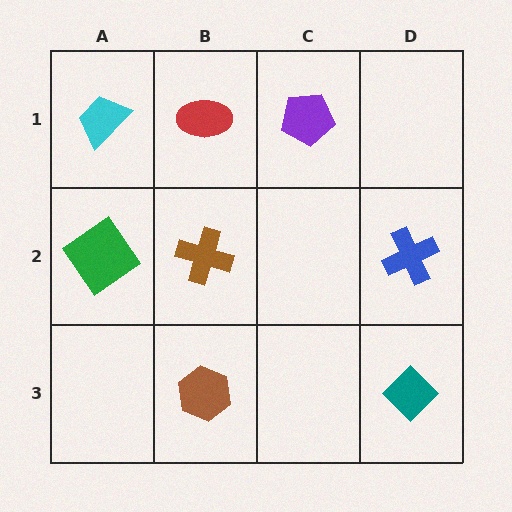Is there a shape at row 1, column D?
No, that cell is empty.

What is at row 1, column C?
A purple pentagon.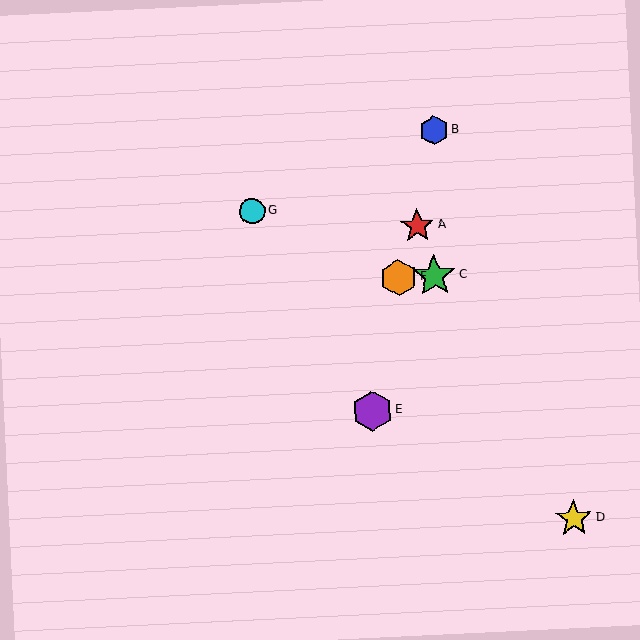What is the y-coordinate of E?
Object E is at y≈411.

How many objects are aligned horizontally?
2 objects (C, F) are aligned horizontally.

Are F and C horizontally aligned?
Yes, both are at y≈278.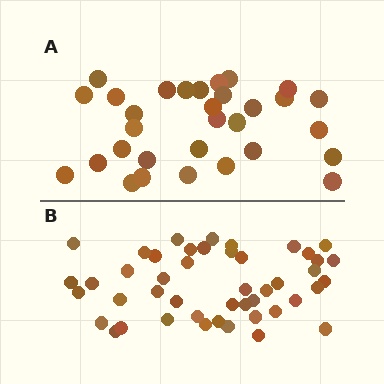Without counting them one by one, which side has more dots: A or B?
Region B (the bottom region) has more dots.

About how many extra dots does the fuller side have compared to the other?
Region B has approximately 15 more dots than region A.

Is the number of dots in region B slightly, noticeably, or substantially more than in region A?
Region B has substantially more. The ratio is roughly 1.5 to 1.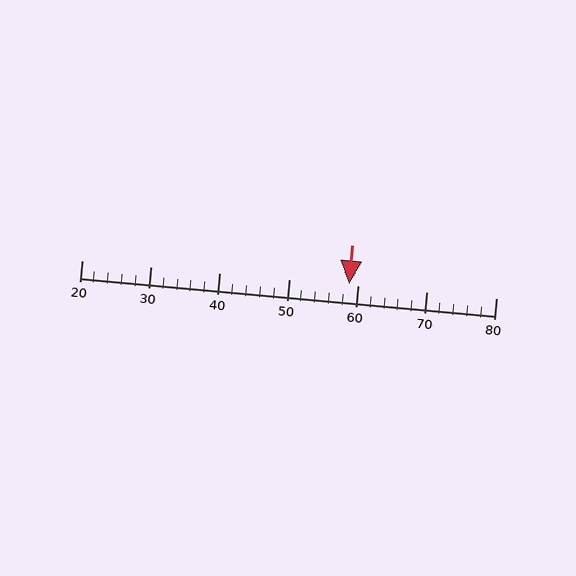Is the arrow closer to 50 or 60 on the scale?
The arrow is closer to 60.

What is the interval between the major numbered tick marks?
The major tick marks are spaced 10 units apart.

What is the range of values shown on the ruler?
The ruler shows values from 20 to 80.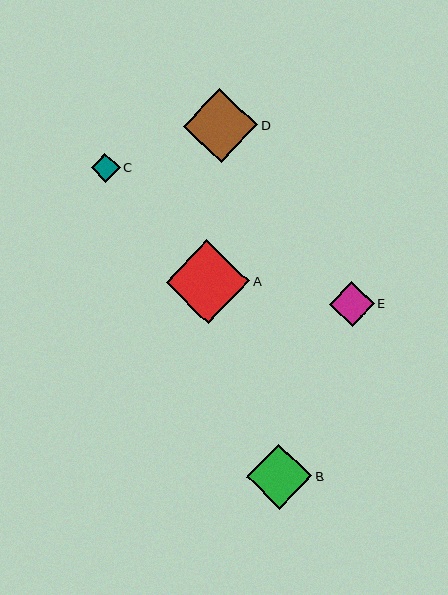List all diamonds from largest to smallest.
From largest to smallest: A, D, B, E, C.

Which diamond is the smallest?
Diamond C is the smallest with a size of approximately 29 pixels.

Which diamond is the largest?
Diamond A is the largest with a size of approximately 84 pixels.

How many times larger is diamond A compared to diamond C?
Diamond A is approximately 2.9 times the size of diamond C.